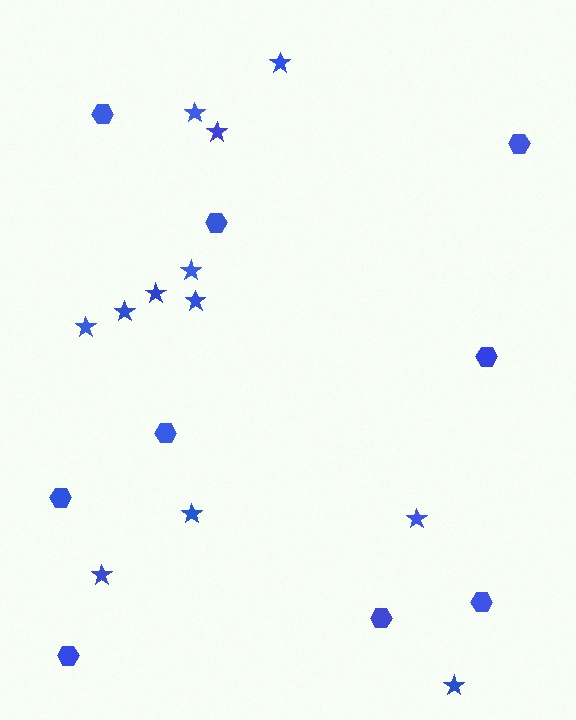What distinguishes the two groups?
There are 2 groups: one group of stars (12) and one group of hexagons (9).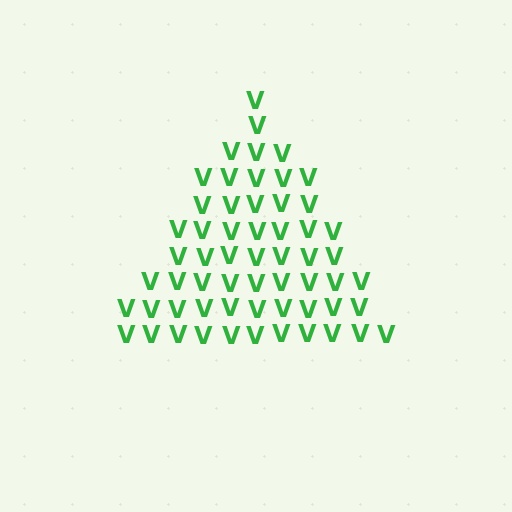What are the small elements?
The small elements are letter V's.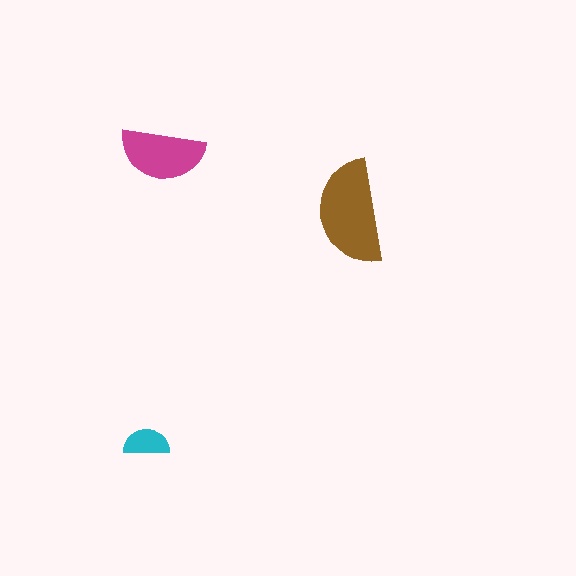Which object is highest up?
The magenta semicircle is topmost.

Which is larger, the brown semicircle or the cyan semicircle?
The brown one.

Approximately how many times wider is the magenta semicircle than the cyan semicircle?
About 2 times wider.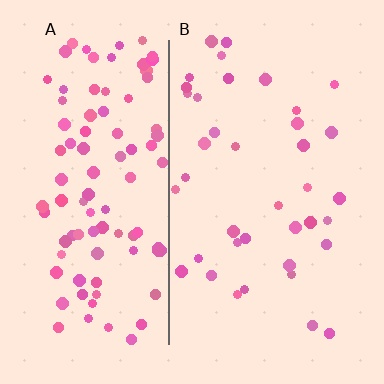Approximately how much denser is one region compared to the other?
Approximately 2.5× — region A over region B.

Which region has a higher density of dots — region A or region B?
A (the left).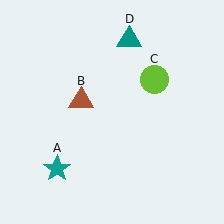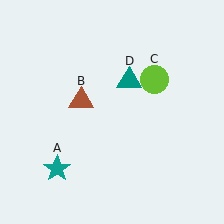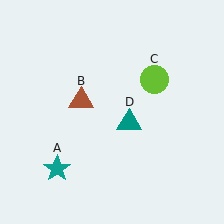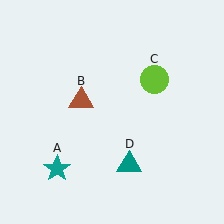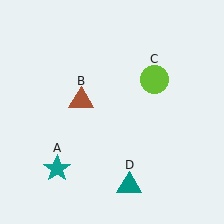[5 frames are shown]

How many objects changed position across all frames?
1 object changed position: teal triangle (object D).